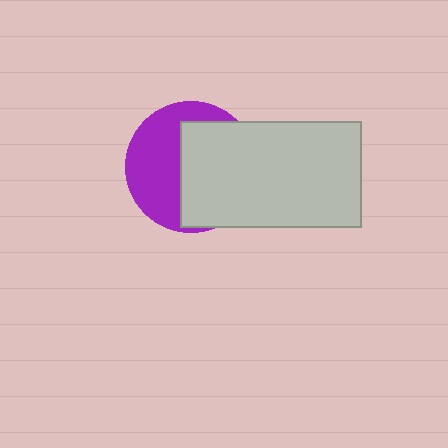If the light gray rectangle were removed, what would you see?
You would see the complete purple circle.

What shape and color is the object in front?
The object in front is a light gray rectangle.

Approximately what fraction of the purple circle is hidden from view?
Roughly 53% of the purple circle is hidden behind the light gray rectangle.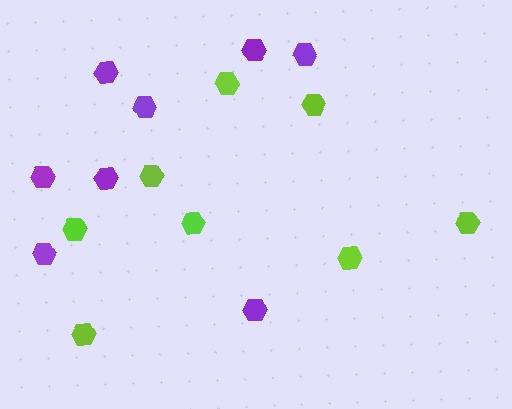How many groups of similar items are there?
There are 2 groups: one group of lime hexagons (8) and one group of purple hexagons (8).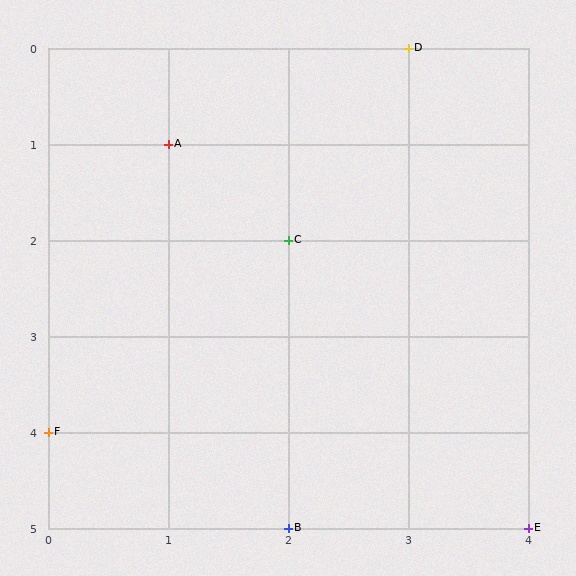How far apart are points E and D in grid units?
Points E and D are 1 column and 5 rows apart (about 5.1 grid units diagonally).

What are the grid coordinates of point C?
Point C is at grid coordinates (2, 2).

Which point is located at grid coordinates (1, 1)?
Point A is at (1, 1).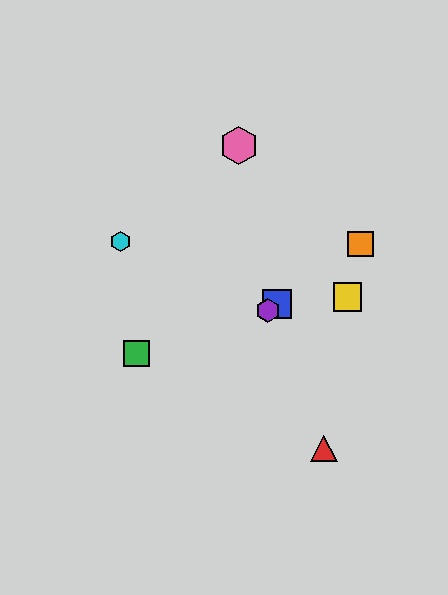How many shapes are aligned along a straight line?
3 shapes (the blue square, the purple hexagon, the orange square) are aligned along a straight line.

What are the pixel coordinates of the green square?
The green square is at (137, 353).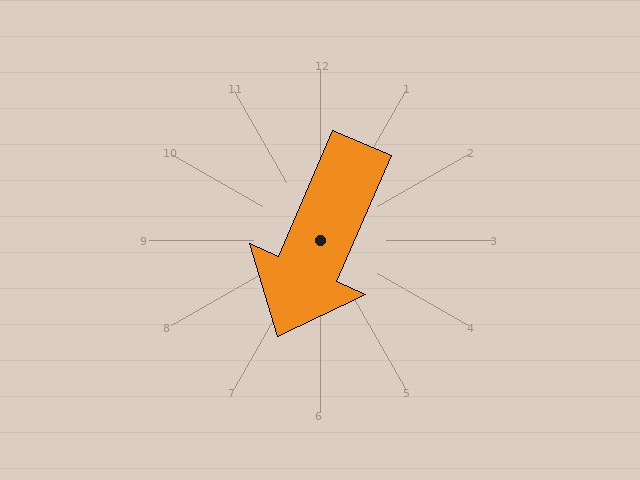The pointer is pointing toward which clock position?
Roughly 7 o'clock.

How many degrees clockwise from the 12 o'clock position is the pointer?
Approximately 203 degrees.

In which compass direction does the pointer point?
Southwest.